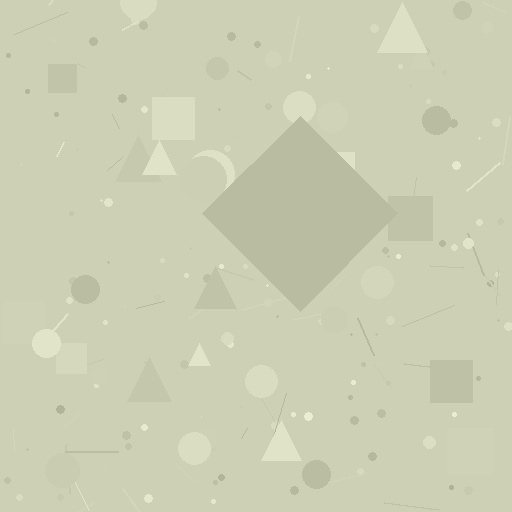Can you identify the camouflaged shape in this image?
The camouflaged shape is a diamond.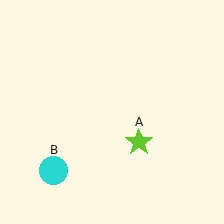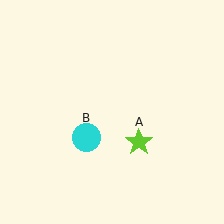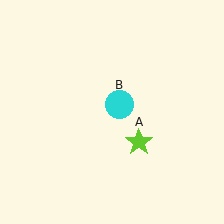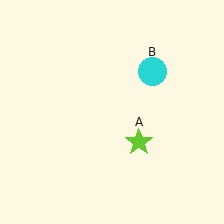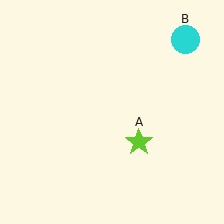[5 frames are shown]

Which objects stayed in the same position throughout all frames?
Lime star (object A) remained stationary.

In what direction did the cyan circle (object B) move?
The cyan circle (object B) moved up and to the right.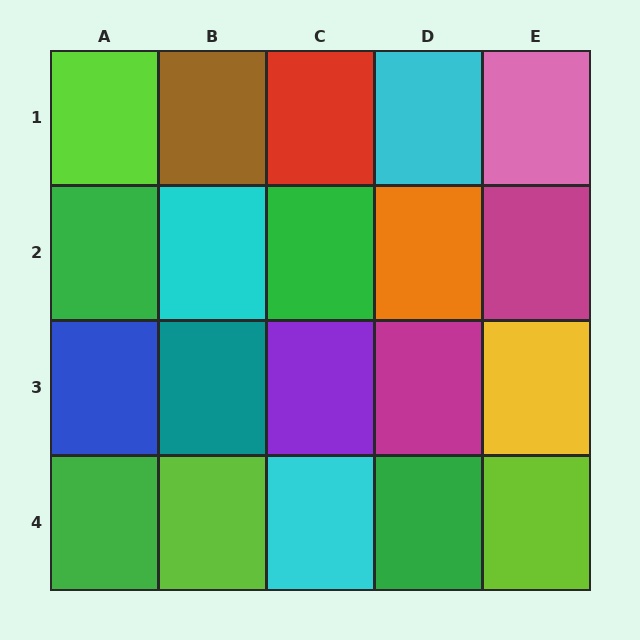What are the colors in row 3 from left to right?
Blue, teal, purple, magenta, yellow.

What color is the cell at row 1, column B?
Brown.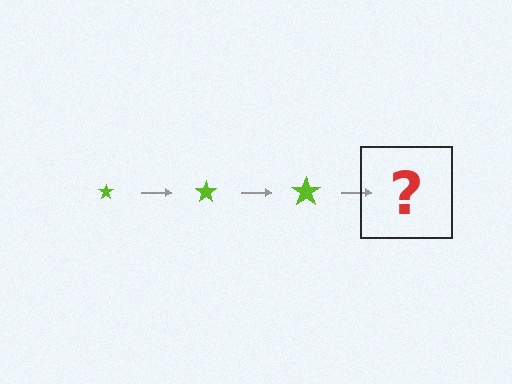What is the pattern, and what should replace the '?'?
The pattern is that the star gets progressively larger each step. The '?' should be a lime star, larger than the previous one.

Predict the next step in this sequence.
The next step is a lime star, larger than the previous one.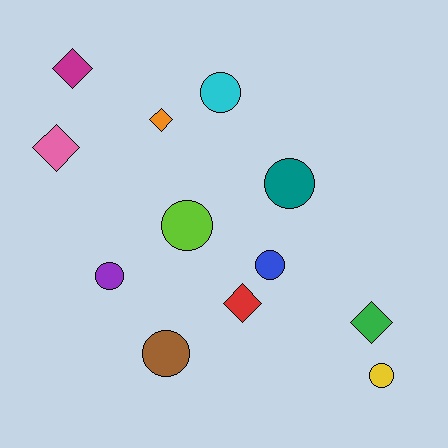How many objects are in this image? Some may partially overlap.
There are 12 objects.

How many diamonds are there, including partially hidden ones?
There are 5 diamonds.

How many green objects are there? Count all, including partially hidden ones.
There is 1 green object.